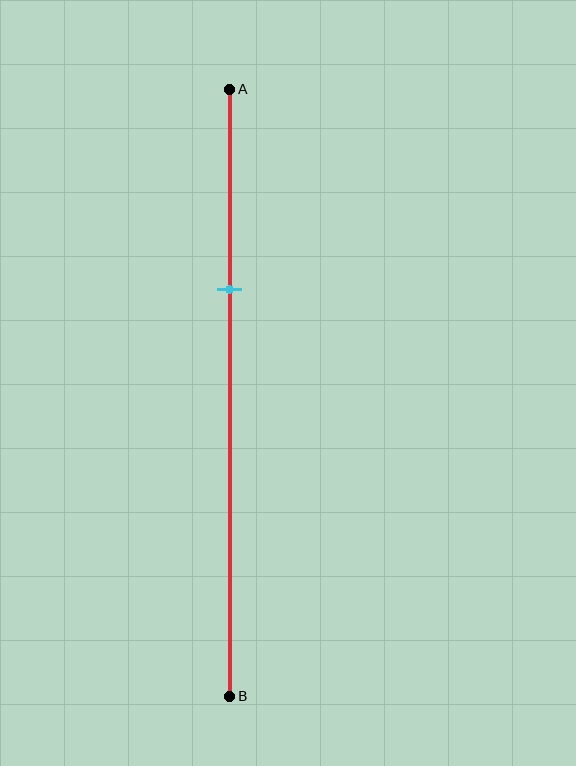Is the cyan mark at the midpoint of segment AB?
No, the mark is at about 35% from A, not at the 50% midpoint.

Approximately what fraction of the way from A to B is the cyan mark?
The cyan mark is approximately 35% of the way from A to B.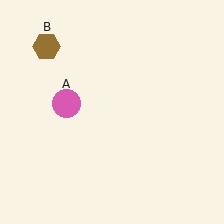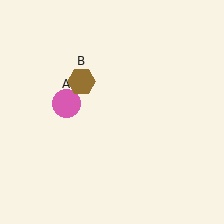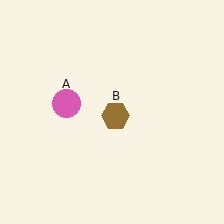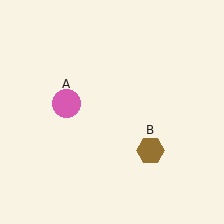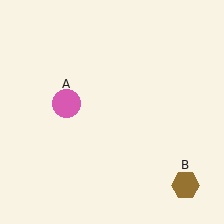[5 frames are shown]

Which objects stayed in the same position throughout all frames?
Pink circle (object A) remained stationary.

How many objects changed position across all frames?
1 object changed position: brown hexagon (object B).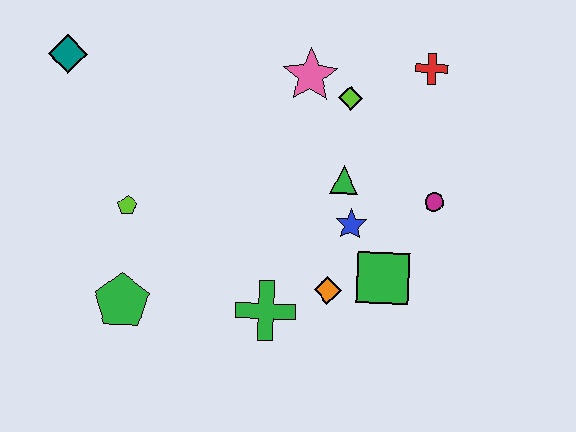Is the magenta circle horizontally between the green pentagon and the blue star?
No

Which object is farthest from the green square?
The teal diamond is farthest from the green square.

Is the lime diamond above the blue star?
Yes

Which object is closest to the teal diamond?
The lime pentagon is closest to the teal diamond.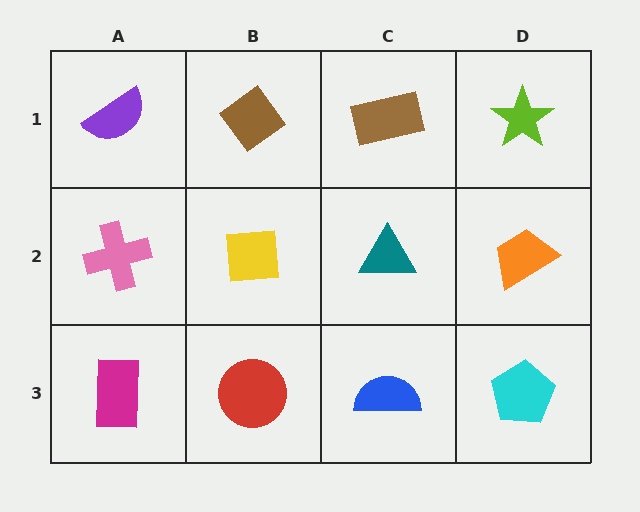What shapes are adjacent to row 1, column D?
An orange trapezoid (row 2, column D), a brown rectangle (row 1, column C).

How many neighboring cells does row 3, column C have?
3.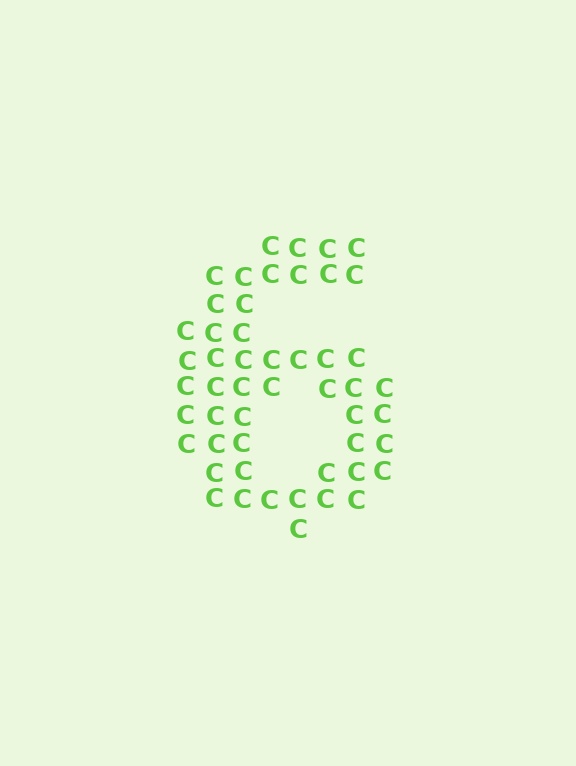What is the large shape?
The large shape is the digit 6.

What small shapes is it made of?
It is made of small letter C's.